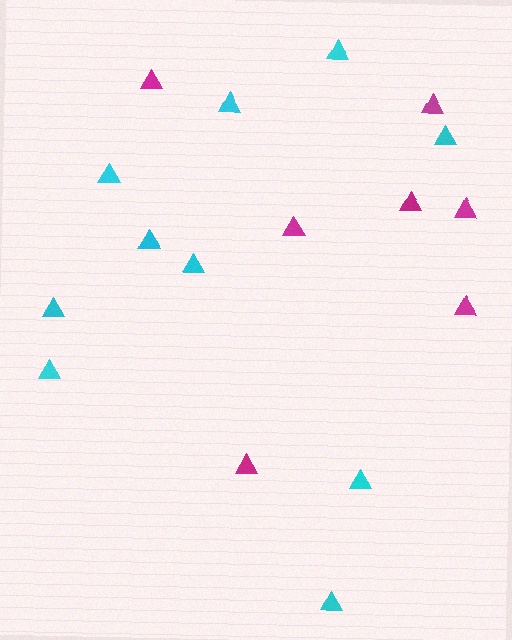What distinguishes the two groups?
There are 2 groups: one group of cyan triangles (10) and one group of magenta triangles (7).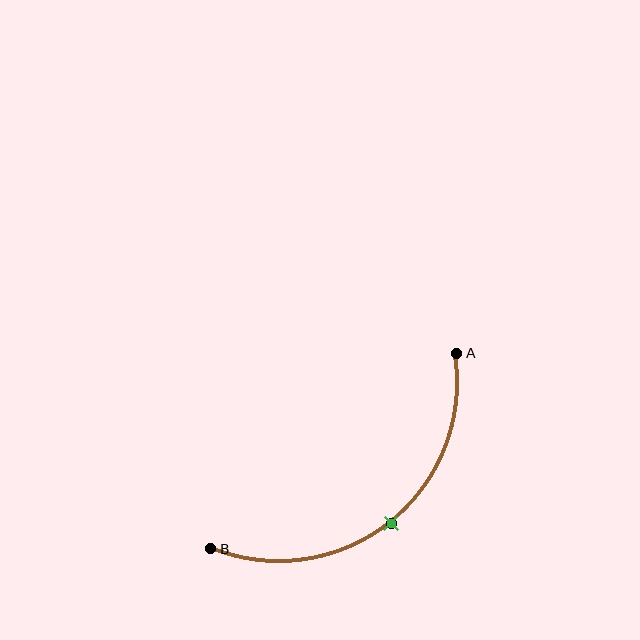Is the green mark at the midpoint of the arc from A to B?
Yes. The green mark lies on the arc at equal arc-length from both A and B — it is the arc midpoint.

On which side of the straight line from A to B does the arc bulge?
The arc bulges below and to the right of the straight line connecting A and B.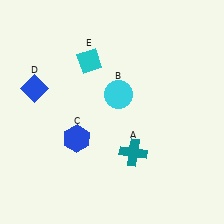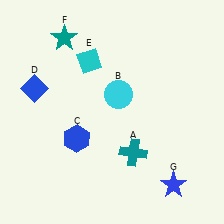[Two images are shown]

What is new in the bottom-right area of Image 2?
A blue star (G) was added in the bottom-right area of Image 2.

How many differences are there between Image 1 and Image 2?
There are 2 differences between the two images.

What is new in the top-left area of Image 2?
A teal star (F) was added in the top-left area of Image 2.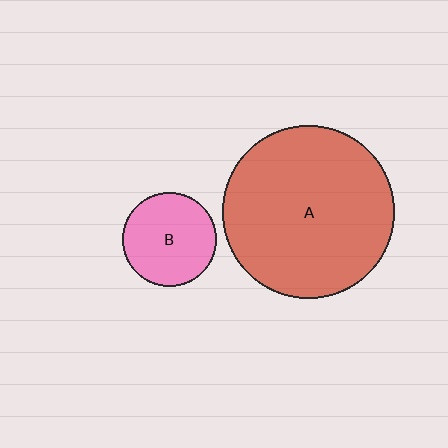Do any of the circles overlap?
No, none of the circles overlap.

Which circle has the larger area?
Circle A (red).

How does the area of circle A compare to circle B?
Approximately 3.3 times.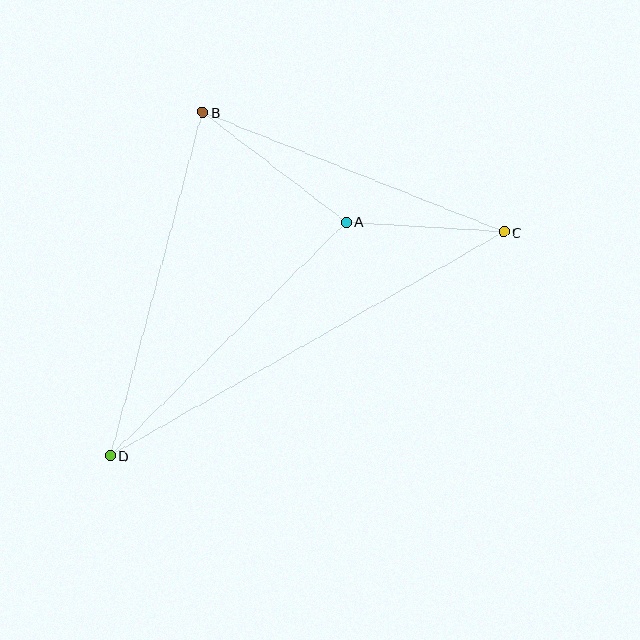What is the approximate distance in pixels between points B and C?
The distance between B and C is approximately 324 pixels.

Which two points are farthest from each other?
Points C and D are farthest from each other.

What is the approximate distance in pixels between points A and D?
The distance between A and D is approximately 332 pixels.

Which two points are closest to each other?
Points A and C are closest to each other.